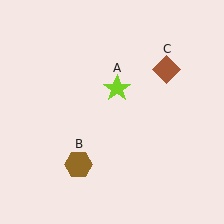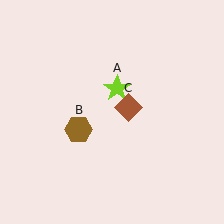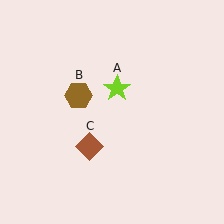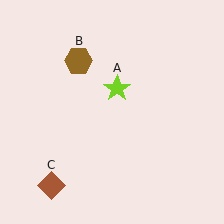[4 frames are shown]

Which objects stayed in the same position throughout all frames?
Lime star (object A) remained stationary.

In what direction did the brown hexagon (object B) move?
The brown hexagon (object B) moved up.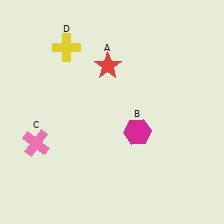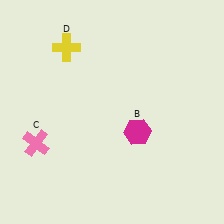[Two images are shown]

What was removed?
The red star (A) was removed in Image 2.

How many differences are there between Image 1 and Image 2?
There is 1 difference between the two images.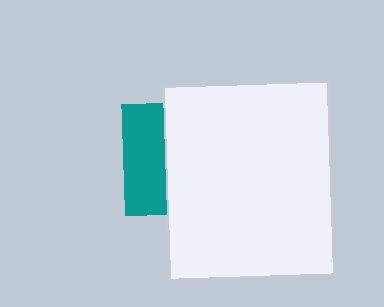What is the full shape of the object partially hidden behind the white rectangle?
The partially hidden object is a teal square.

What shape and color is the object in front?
The object in front is a white rectangle.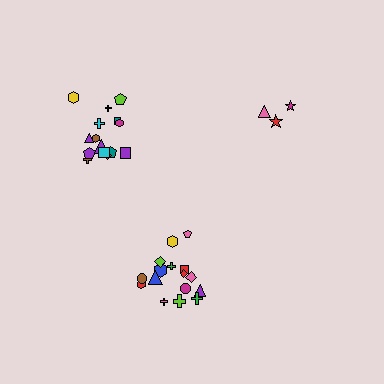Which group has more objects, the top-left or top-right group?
The top-left group.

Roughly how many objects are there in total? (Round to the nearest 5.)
Roughly 35 objects in total.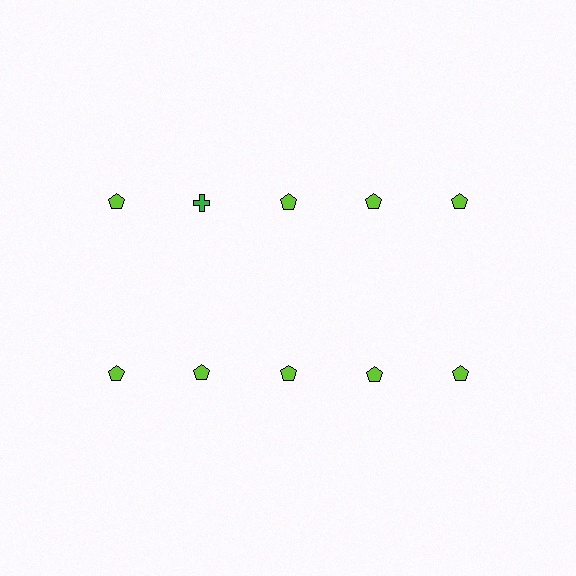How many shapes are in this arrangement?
There are 10 shapes arranged in a grid pattern.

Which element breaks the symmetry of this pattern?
The green cross in the top row, second from left column breaks the symmetry. All other shapes are lime pentagons.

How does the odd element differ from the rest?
It differs in both color (green instead of lime) and shape (cross instead of pentagon).